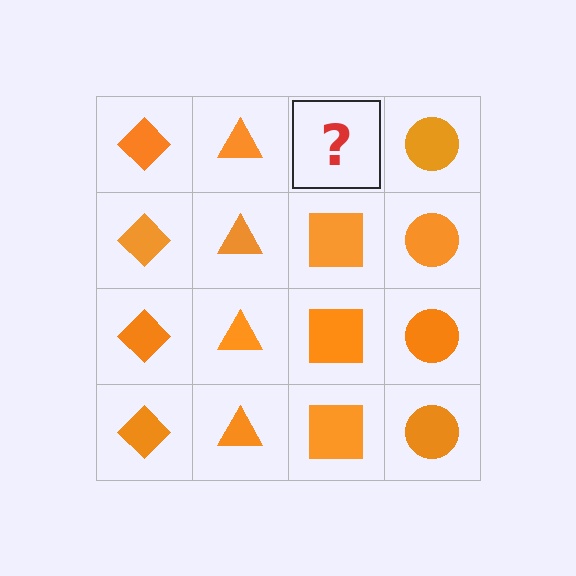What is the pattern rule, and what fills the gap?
The rule is that each column has a consistent shape. The gap should be filled with an orange square.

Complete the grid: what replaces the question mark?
The question mark should be replaced with an orange square.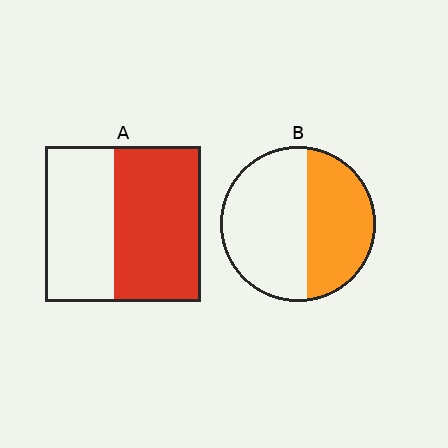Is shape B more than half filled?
No.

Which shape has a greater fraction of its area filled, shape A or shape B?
Shape A.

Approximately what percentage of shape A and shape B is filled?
A is approximately 55% and B is approximately 45%.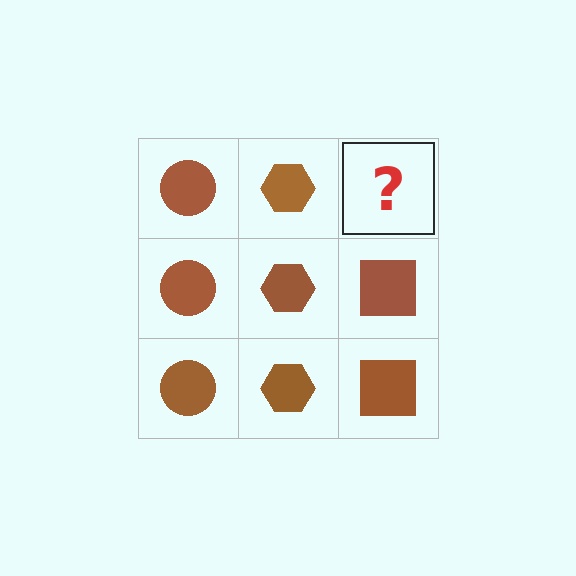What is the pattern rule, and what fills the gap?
The rule is that each column has a consistent shape. The gap should be filled with a brown square.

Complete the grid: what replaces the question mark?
The question mark should be replaced with a brown square.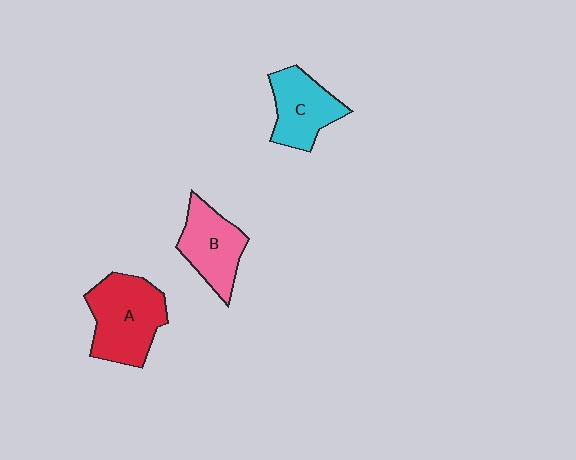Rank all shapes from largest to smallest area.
From largest to smallest: A (red), B (pink), C (cyan).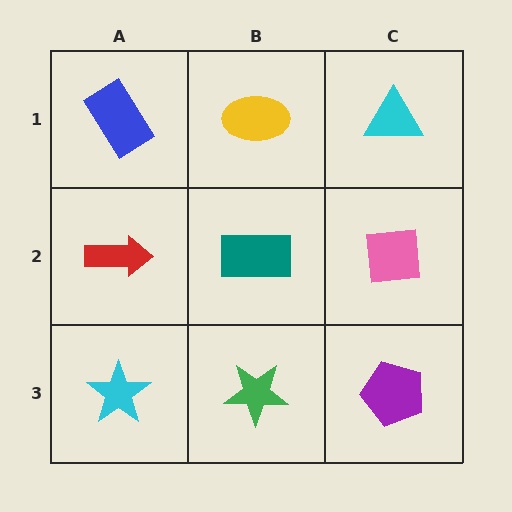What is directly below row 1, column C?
A pink square.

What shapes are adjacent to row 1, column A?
A red arrow (row 2, column A), a yellow ellipse (row 1, column B).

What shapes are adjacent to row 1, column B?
A teal rectangle (row 2, column B), a blue rectangle (row 1, column A), a cyan triangle (row 1, column C).